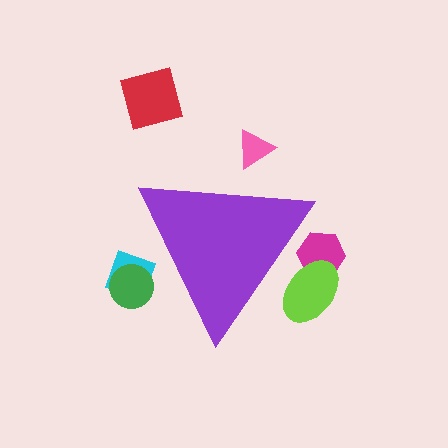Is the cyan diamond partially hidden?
Yes, the cyan diamond is partially hidden behind the purple triangle.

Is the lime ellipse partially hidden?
Yes, the lime ellipse is partially hidden behind the purple triangle.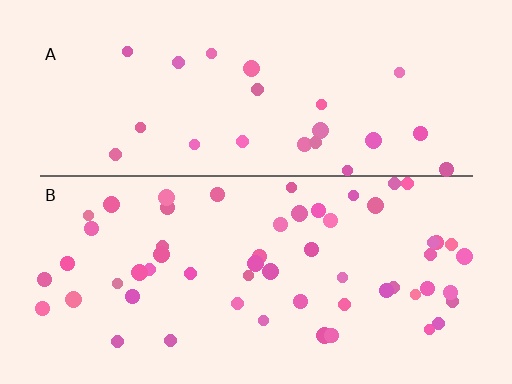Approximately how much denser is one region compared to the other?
Approximately 2.4× — region B over region A.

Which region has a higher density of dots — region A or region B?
B (the bottom).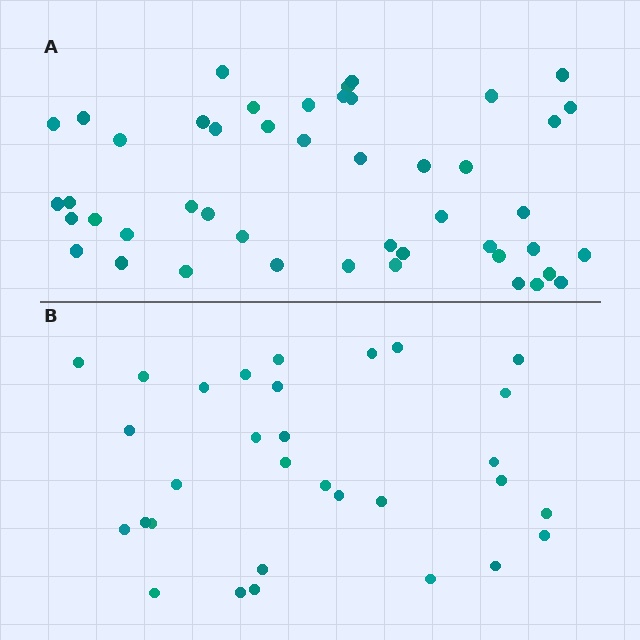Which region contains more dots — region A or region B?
Region A (the top region) has more dots.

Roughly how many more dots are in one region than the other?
Region A has approximately 15 more dots than region B.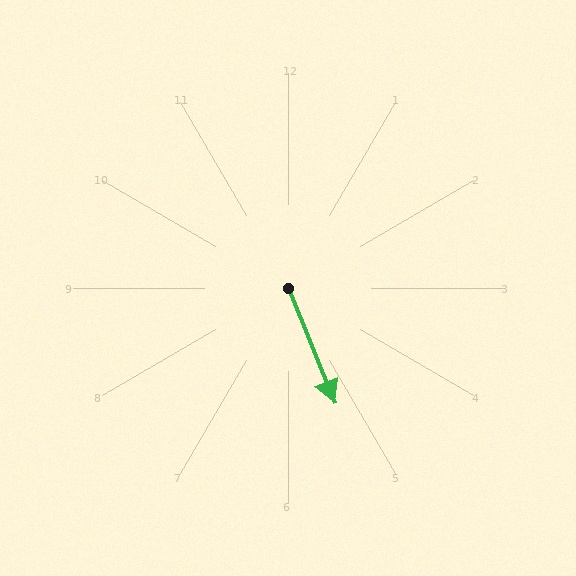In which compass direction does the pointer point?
South.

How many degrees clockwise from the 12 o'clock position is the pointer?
Approximately 158 degrees.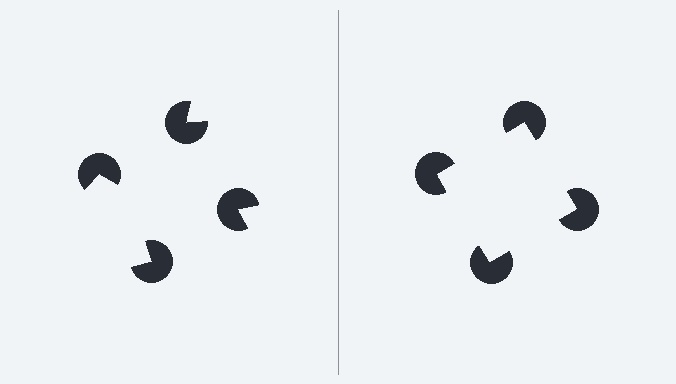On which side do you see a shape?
An illusory square appears on the right side. On the left side the wedge cuts are rotated, so no coherent shape forms.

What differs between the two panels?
The pac-man discs are positioned identically on both sides; only the wedge orientations differ. On the right they align to a square; on the left they are misaligned.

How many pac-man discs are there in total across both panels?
8 — 4 on each side.